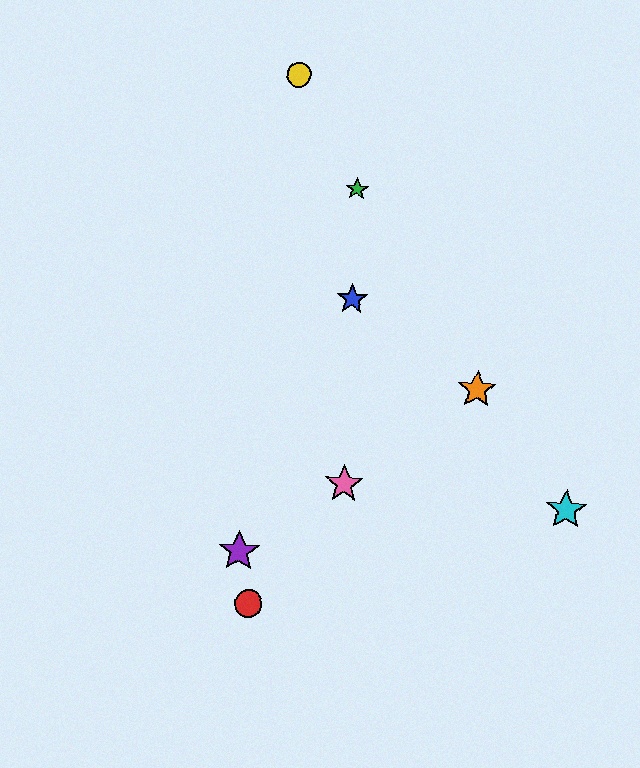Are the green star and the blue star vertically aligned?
Yes, both are at x≈357.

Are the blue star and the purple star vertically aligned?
No, the blue star is at x≈352 and the purple star is at x≈239.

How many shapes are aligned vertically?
3 shapes (the blue star, the green star, the pink star) are aligned vertically.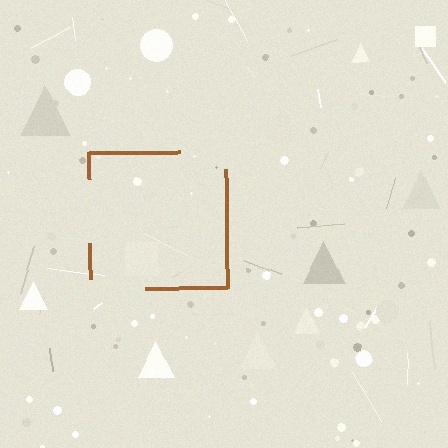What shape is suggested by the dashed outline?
The dashed outline suggests a square.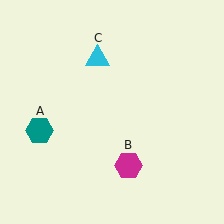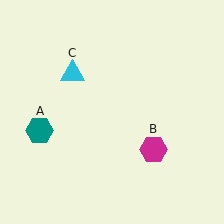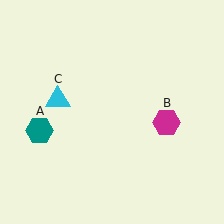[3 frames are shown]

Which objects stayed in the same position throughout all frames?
Teal hexagon (object A) remained stationary.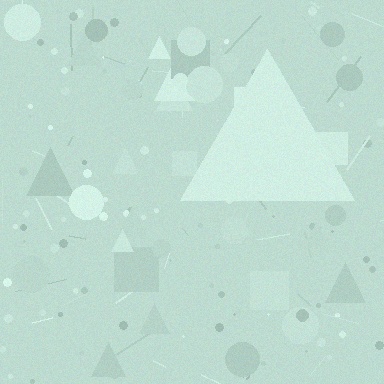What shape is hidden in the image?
A triangle is hidden in the image.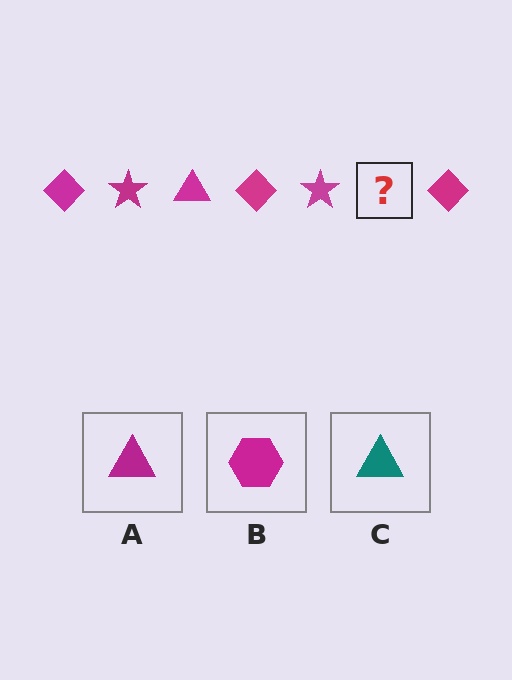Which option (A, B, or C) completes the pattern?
A.